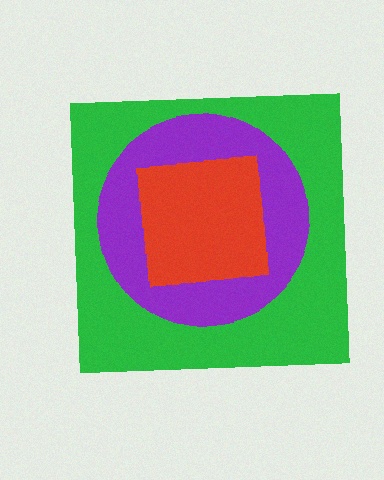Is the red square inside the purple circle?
Yes.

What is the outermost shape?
The green square.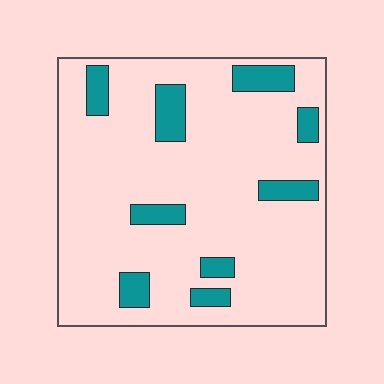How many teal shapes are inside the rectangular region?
9.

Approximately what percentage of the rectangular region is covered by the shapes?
Approximately 15%.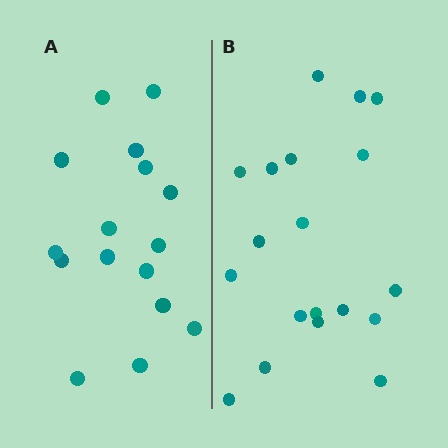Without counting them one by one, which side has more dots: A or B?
Region B (the right region) has more dots.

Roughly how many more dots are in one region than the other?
Region B has just a few more — roughly 2 or 3 more dots than region A.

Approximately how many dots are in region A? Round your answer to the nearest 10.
About 20 dots. (The exact count is 16, which rounds to 20.)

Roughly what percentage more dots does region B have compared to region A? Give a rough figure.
About 20% more.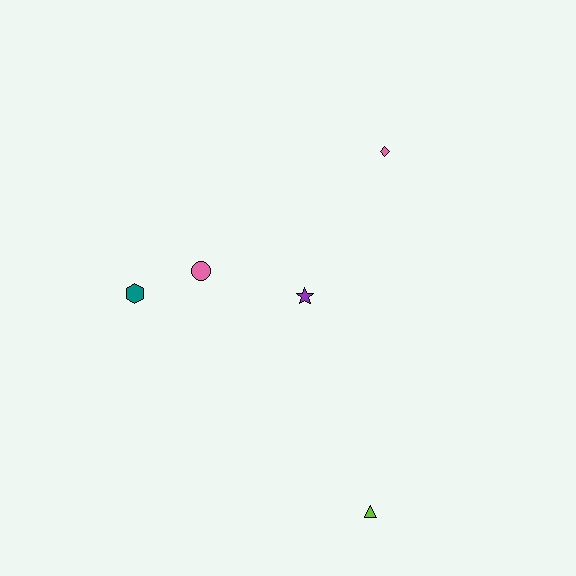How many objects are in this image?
There are 5 objects.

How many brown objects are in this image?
There are no brown objects.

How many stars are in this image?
There is 1 star.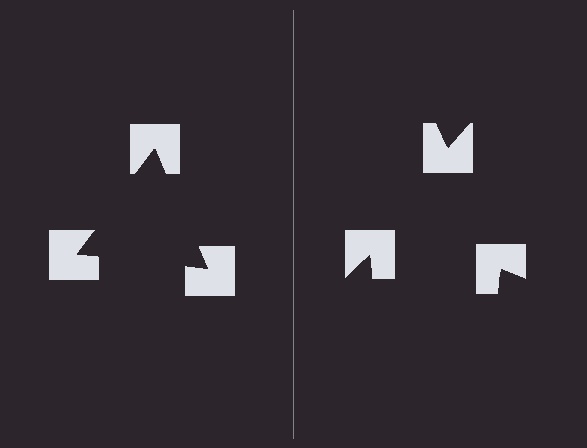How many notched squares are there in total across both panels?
6 — 3 on each side.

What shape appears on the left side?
An illusory triangle.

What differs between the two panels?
The notched squares are positioned identically on both sides; only the wedge orientations differ. On the left they align to a triangle; on the right they are misaligned.